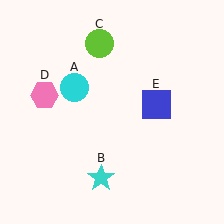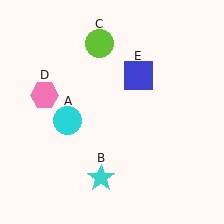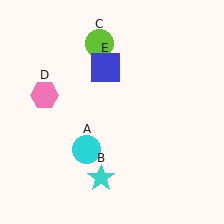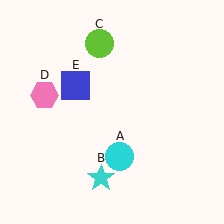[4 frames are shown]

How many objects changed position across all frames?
2 objects changed position: cyan circle (object A), blue square (object E).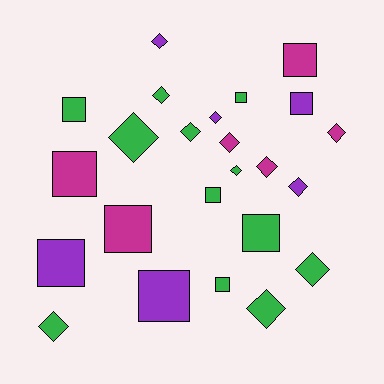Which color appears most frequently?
Green, with 12 objects.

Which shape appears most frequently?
Diamond, with 13 objects.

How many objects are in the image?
There are 24 objects.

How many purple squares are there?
There are 3 purple squares.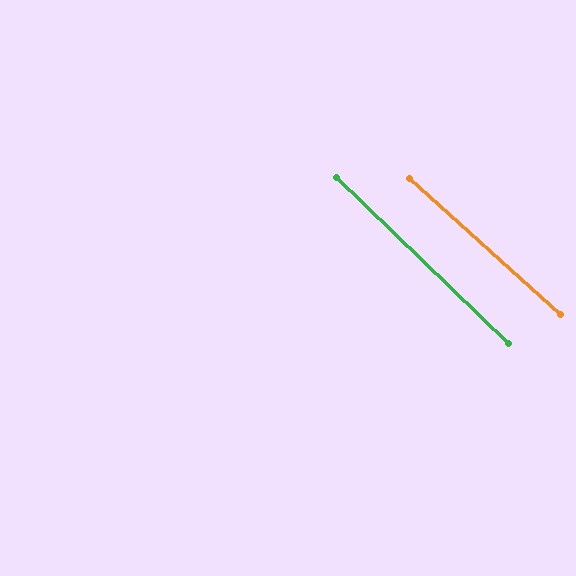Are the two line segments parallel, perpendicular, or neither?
Parallel — their directions differ by only 1.9°.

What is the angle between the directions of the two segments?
Approximately 2 degrees.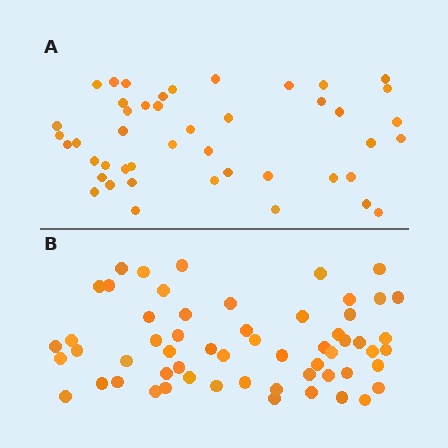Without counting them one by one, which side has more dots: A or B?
Region B (the bottom region) has more dots.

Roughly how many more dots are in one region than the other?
Region B has approximately 15 more dots than region A.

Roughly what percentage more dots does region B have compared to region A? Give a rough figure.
About 30% more.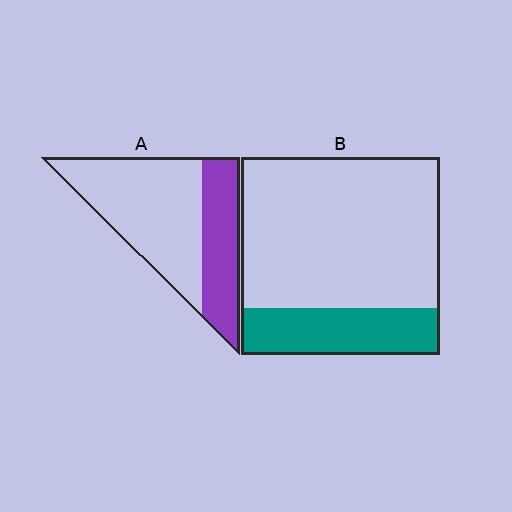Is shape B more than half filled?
No.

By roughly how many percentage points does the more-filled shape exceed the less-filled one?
By roughly 10 percentage points (A over B).